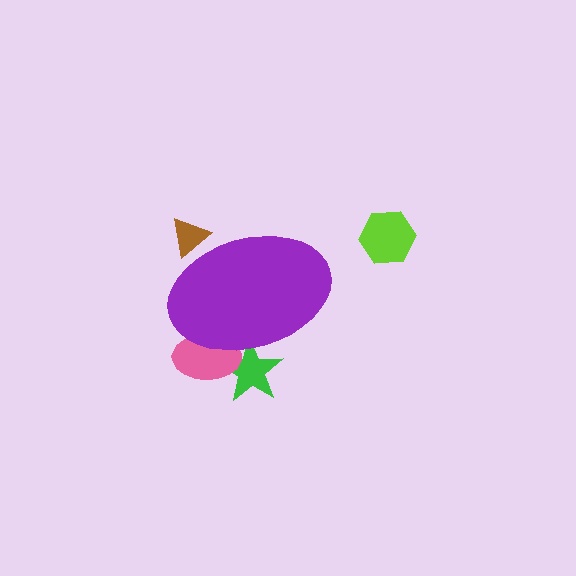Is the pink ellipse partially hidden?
Yes, the pink ellipse is partially hidden behind the purple ellipse.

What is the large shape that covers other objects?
A purple ellipse.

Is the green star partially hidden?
Yes, the green star is partially hidden behind the purple ellipse.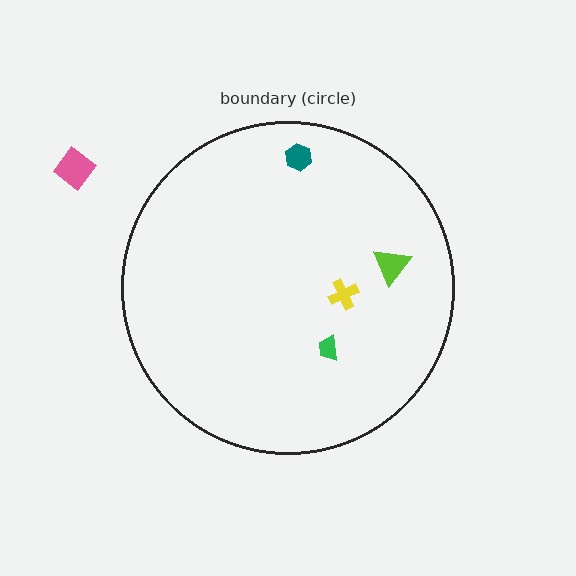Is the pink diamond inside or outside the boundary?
Outside.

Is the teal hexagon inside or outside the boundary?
Inside.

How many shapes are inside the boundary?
4 inside, 1 outside.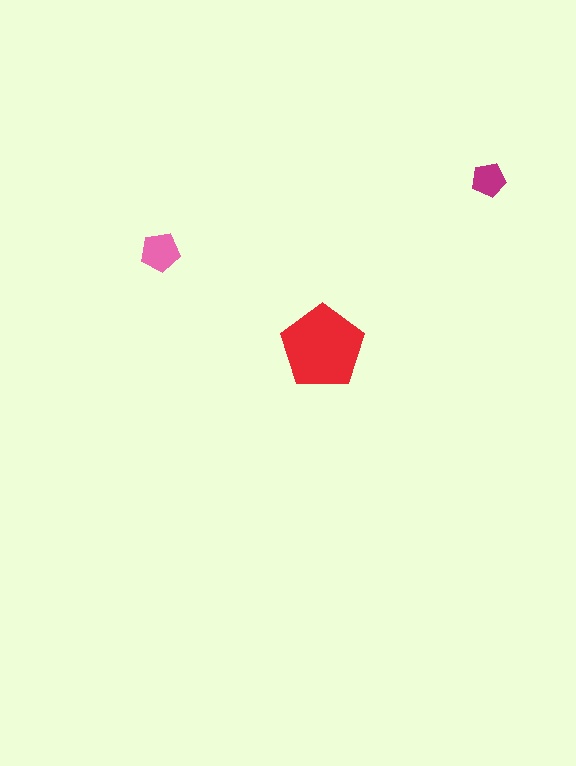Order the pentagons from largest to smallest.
the red one, the pink one, the magenta one.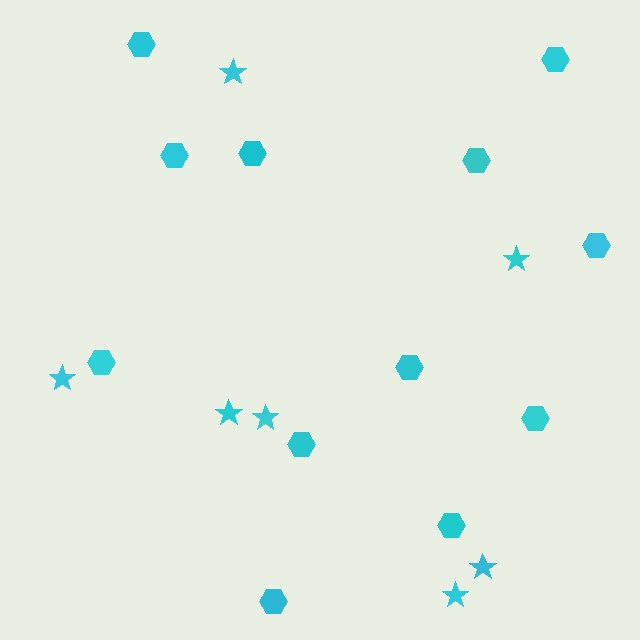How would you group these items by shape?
There are 2 groups: one group of hexagons (12) and one group of stars (7).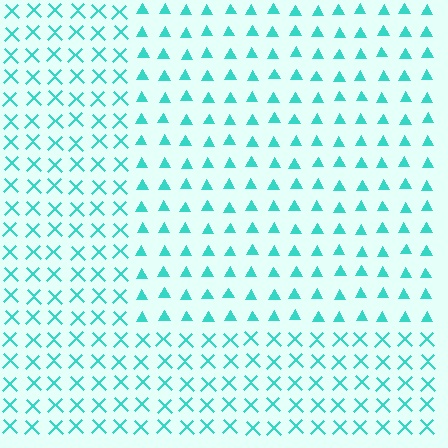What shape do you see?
I see a rectangle.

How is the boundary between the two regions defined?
The boundary is defined by a change in element shape: triangles inside vs. X marks outside. All elements share the same color and spacing.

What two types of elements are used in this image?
The image uses triangles inside the rectangle region and X marks outside it.